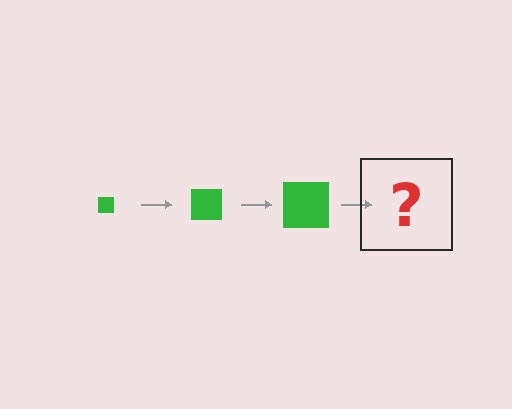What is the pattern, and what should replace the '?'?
The pattern is that the square gets progressively larger each step. The '?' should be a green square, larger than the previous one.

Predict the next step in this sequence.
The next step is a green square, larger than the previous one.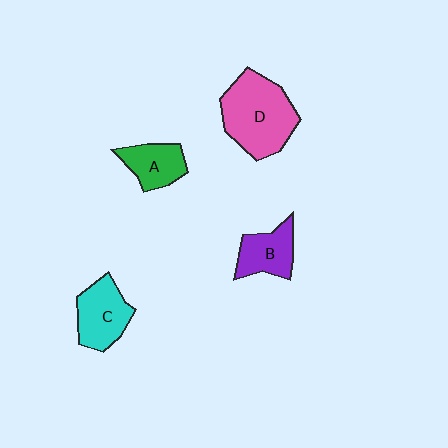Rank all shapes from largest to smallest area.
From largest to smallest: D (pink), C (cyan), B (purple), A (green).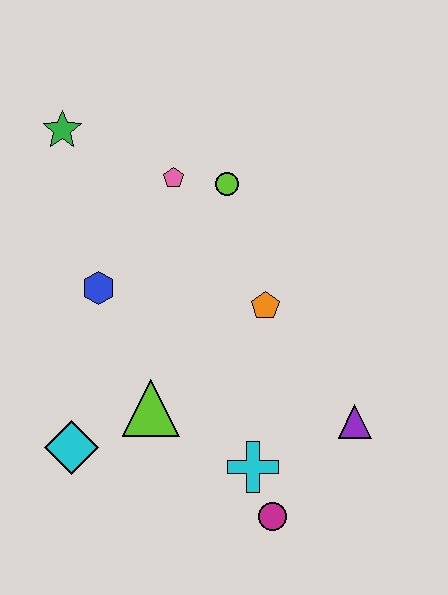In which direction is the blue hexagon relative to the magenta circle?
The blue hexagon is above the magenta circle.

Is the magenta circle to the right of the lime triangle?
Yes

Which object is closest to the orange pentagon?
The lime circle is closest to the orange pentagon.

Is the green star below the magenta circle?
No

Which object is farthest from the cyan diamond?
The green star is farthest from the cyan diamond.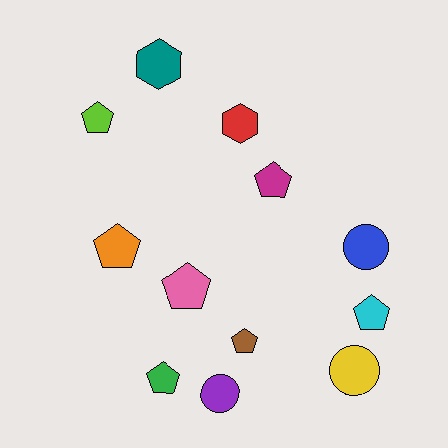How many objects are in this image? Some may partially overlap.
There are 12 objects.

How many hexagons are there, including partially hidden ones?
There are 2 hexagons.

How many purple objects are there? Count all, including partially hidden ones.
There is 1 purple object.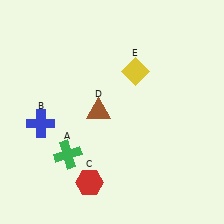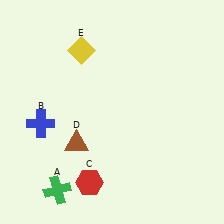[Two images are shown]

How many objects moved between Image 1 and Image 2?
3 objects moved between the two images.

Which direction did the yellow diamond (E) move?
The yellow diamond (E) moved left.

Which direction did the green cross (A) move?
The green cross (A) moved down.